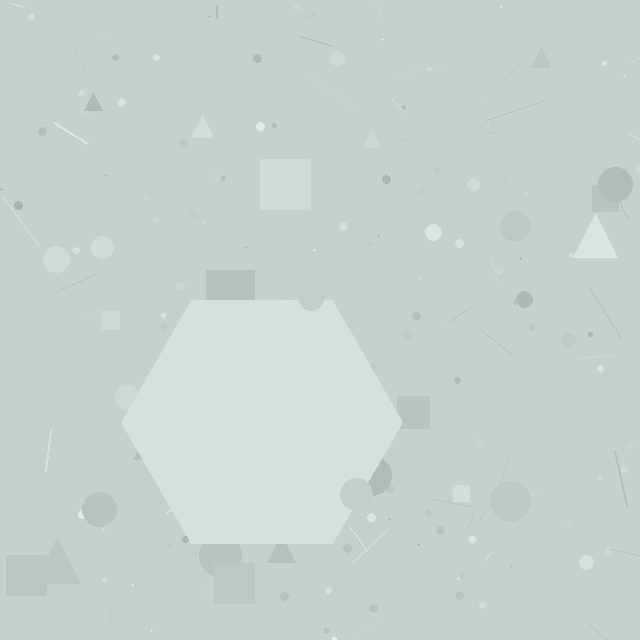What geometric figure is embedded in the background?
A hexagon is embedded in the background.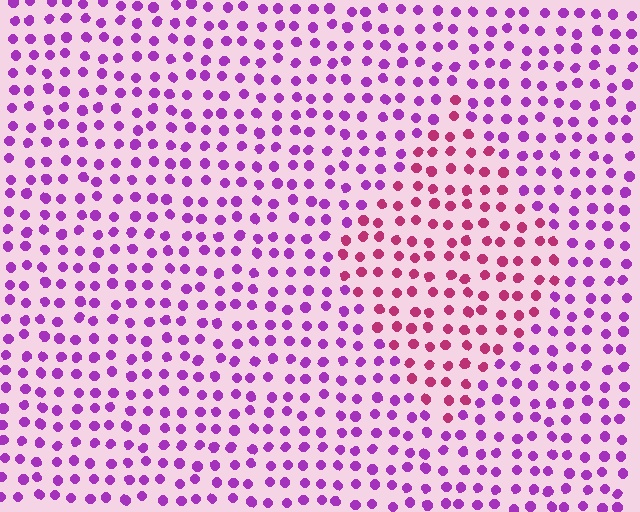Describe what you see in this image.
The image is filled with small purple elements in a uniform arrangement. A diamond-shaped region is visible where the elements are tinted to a slightly different hue, forming a subtle color boundary.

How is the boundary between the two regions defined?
The boundary is defined purely by a slight shift in hue (about 41 degrees). Spacing, size, and orientation are identical on both sides.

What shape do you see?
I see a diamond.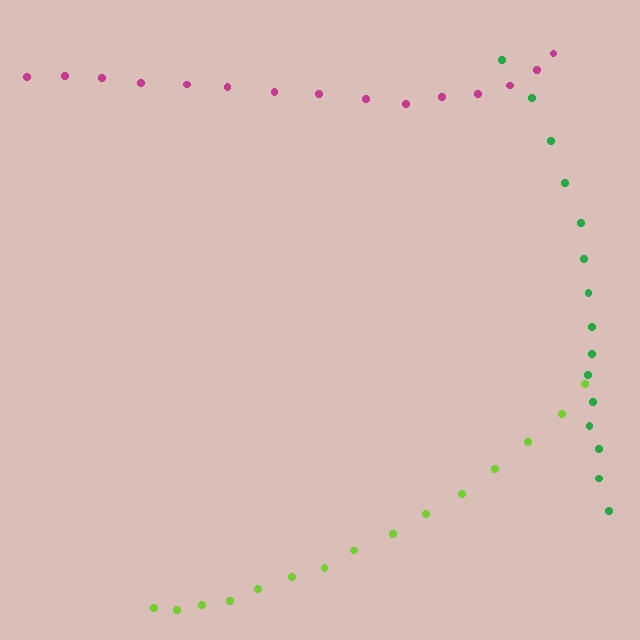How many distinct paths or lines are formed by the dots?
There are 3 distinct paths.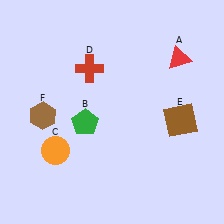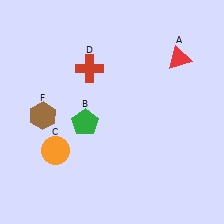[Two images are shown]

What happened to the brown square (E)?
The brown square (E) was removed in Image 2. It was in the bottom-right area of Image 1.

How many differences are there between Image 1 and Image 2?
There is 1 difference between the two images.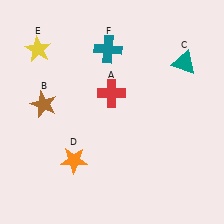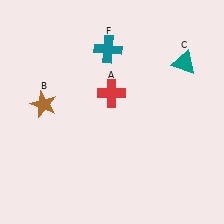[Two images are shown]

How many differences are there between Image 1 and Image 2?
There are 2 differences between the two images.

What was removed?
The yellow star (E), the orange star (D) were removed in Image 2.